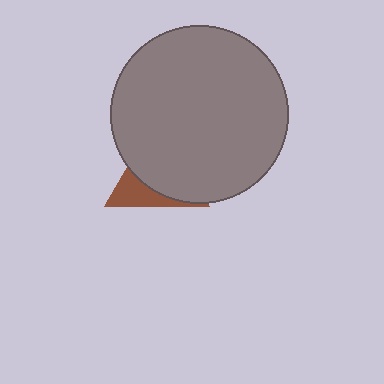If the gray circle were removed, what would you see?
You would see the complete brown triangle.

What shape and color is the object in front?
The object in front is a gray circle.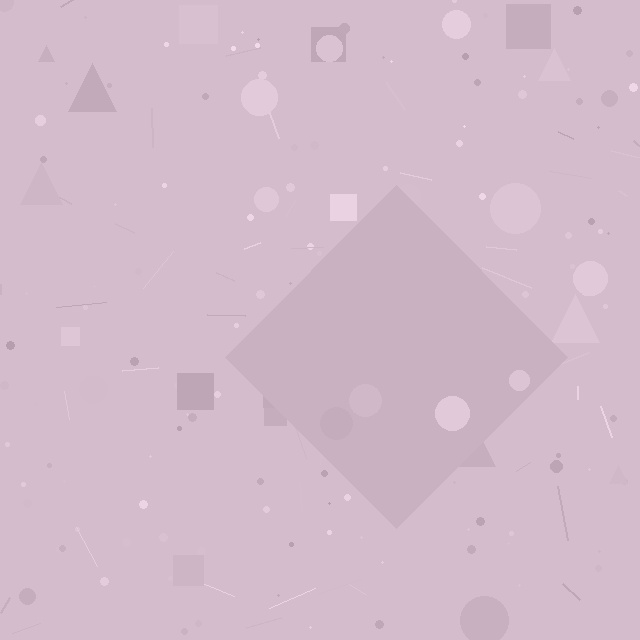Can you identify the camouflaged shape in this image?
The camouflaged shape is a diamond.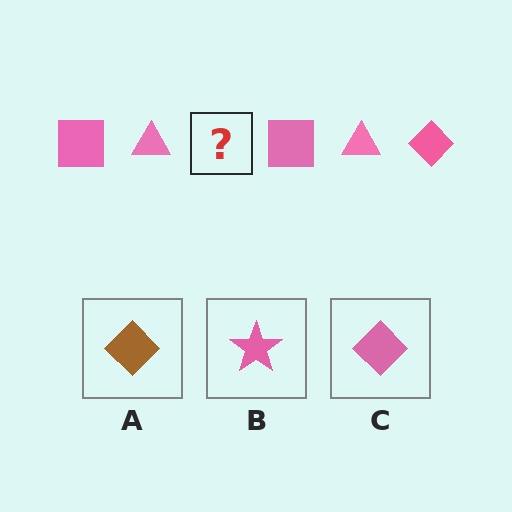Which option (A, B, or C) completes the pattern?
C.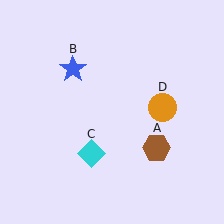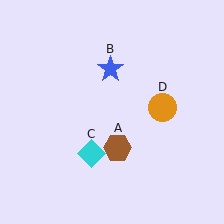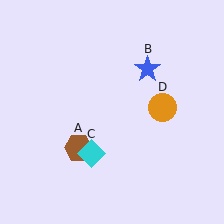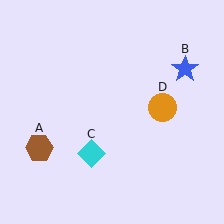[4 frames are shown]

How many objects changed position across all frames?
2 objects changed position: brown hexagon (object A), blue star (object B).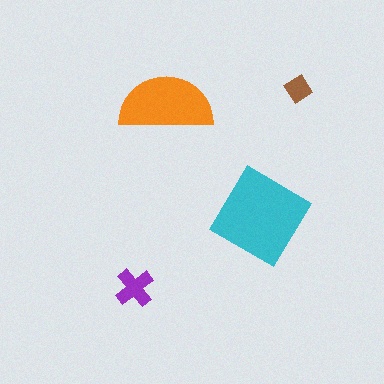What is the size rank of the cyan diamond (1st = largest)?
1st.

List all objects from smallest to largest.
The brown diamond, the purple cross, the orange semicircle, the cyan diamond.